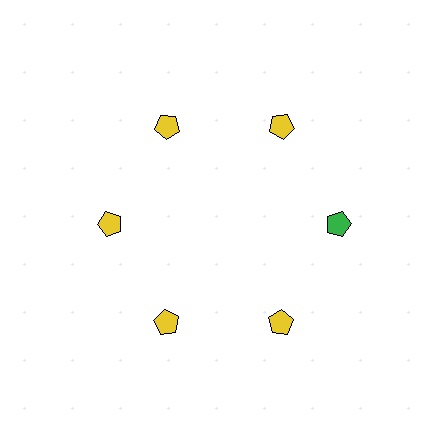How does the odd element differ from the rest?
It has a different color: green instead of yellow.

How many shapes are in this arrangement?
There are 6 shapes arranged in a ring pattern.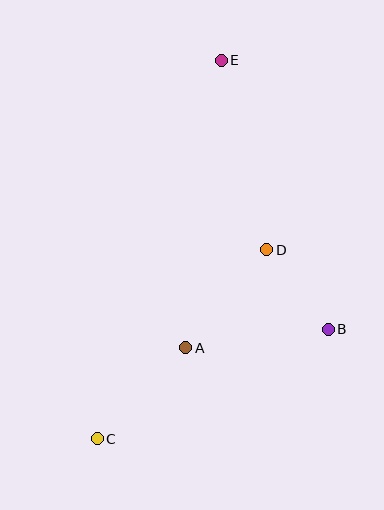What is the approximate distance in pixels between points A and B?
The distance between A and B is approximately 144 pixels.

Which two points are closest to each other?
Points B and D are closest to each other.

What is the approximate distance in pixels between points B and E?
The distance between B and E is approximately 289 pixels.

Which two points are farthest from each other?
Points C and E are farthest from each other.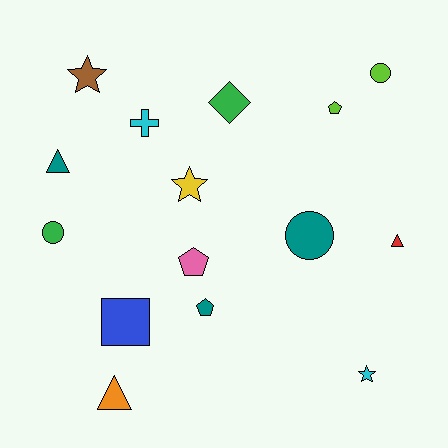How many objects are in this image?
There are 15 objects.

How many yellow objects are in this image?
There is 1 yellow object.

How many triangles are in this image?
There are 3 triangles.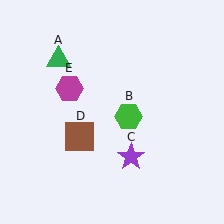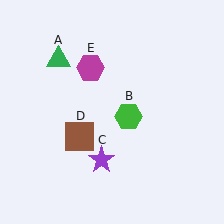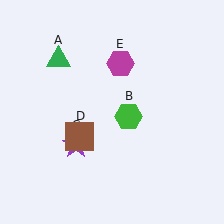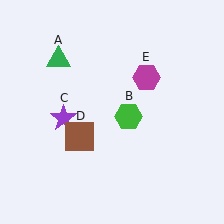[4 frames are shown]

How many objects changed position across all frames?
2 objects changed position: purple star (object C), magenta hexagon (object E).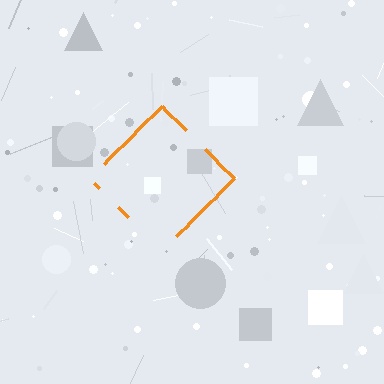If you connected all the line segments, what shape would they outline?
They would outline a diamond.